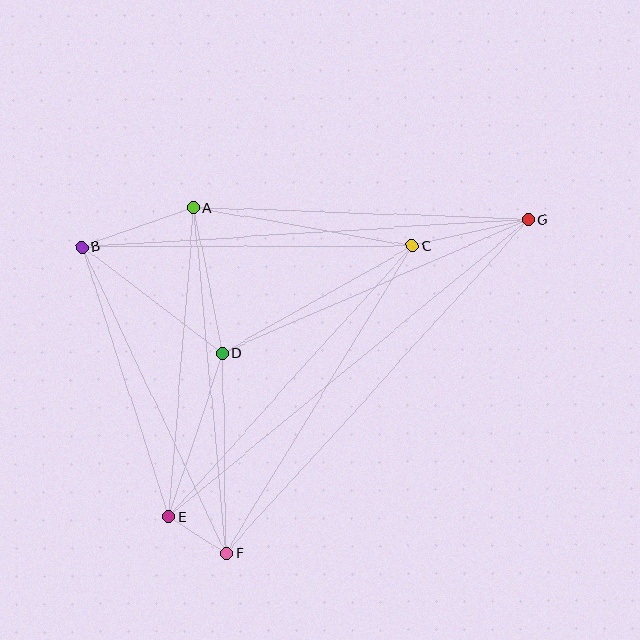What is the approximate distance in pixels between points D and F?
The distance between D and F is approximately 200 pixels.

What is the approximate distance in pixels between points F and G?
The distance between F and G is approximately 450 pixels.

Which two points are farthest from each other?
Points E and G are farthest from each other.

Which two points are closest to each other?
Points E and F are closest to each other.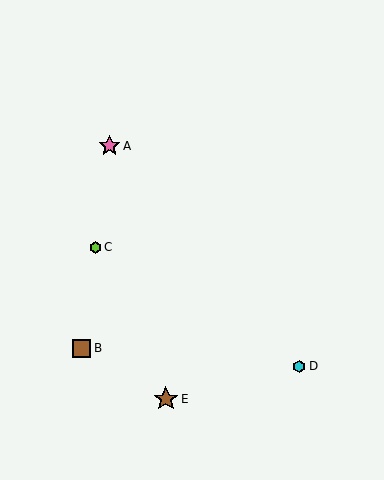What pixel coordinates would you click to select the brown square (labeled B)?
Click at (82, 348) to select the brown square B.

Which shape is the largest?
The brown star (labeled E) is the largest.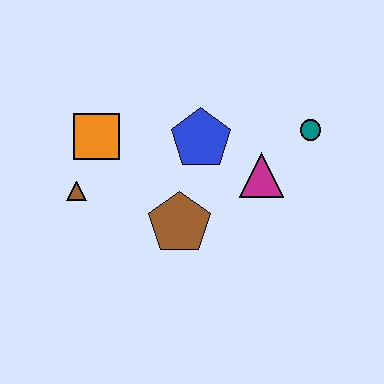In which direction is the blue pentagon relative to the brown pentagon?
The blue pentagon is above the brown pentagon.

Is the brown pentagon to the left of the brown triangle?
No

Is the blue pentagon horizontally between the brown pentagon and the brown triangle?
No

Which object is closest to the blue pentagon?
The magenta triangle is closest to the blue pentagon.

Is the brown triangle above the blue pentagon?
No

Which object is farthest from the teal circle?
The brown triangle is farthest from the teal circle.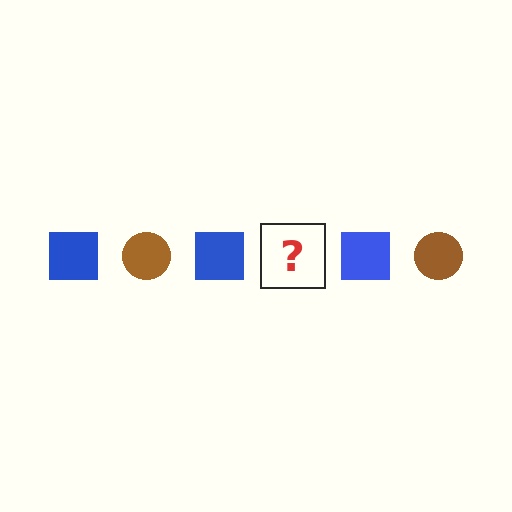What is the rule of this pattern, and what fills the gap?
The rule is that the pattern alternates between blue square and brown circle. The gap should be filled with a brown circle.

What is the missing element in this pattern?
The missing element is a brown circle.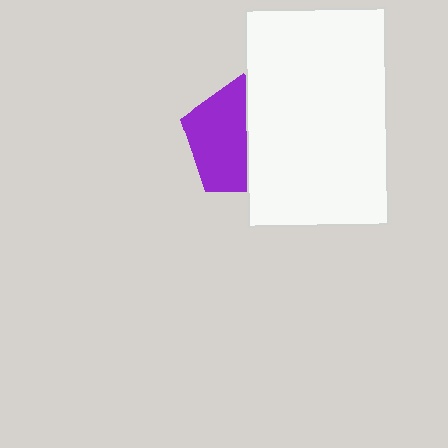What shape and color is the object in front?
The object in front is a white rectangle.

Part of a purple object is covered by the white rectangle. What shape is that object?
It is a pentagon.